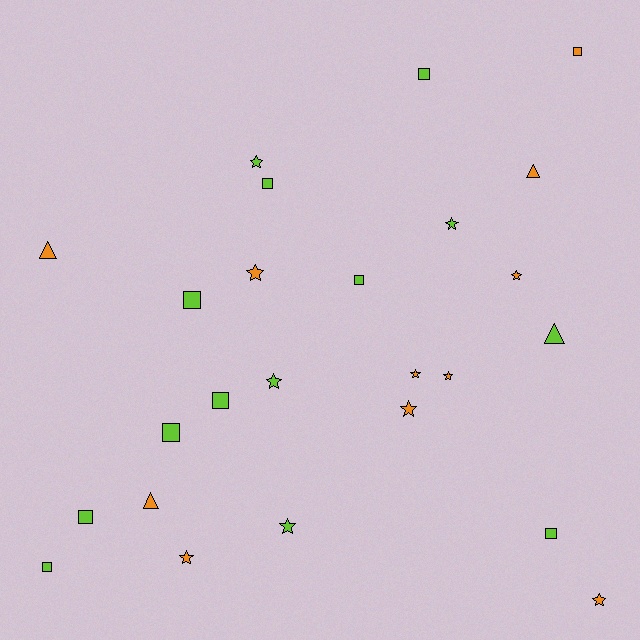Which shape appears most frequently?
Star, with 11 objects.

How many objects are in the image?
There are 25 objects.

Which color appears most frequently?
Lime, with 14 objects.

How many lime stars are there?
There are 4 lime stars.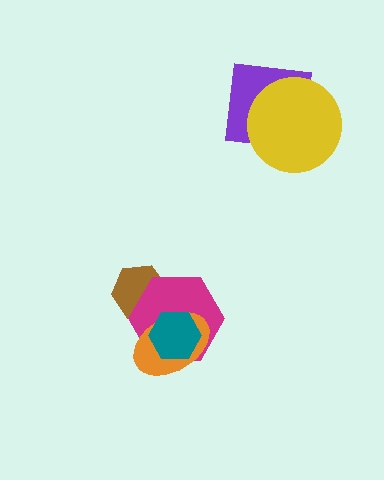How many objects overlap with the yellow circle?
1 object overlaps with the yellow circle.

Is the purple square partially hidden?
Yes, it is partially covered by another shape.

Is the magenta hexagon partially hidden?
Yes, it is partially covered by another shape.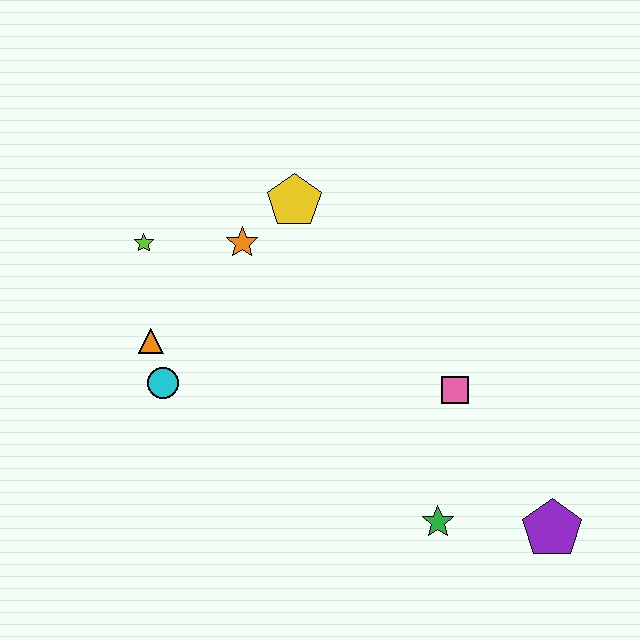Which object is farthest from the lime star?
The purple pentagon is farthest from the lime star.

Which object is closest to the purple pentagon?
The green star is closest to the purple pentagon.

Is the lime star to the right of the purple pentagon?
No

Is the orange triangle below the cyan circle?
No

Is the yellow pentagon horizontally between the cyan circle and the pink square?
Yes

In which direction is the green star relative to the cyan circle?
The green star is to the right of the cyan circle.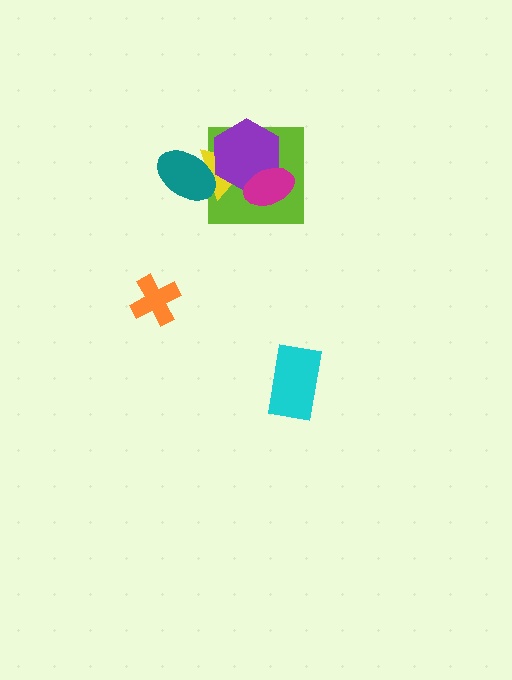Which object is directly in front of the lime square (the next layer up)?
The yellow triangle is directly in front of the lime square.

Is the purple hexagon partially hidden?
Yes, it is partially covered by another shape.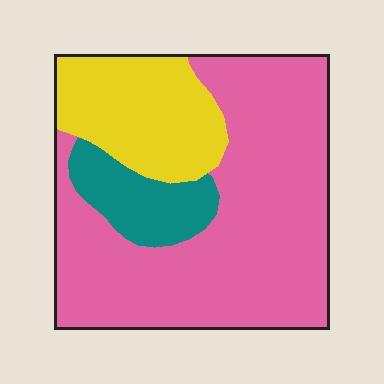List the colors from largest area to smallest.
From largest to smallest: pink, yellow, teal.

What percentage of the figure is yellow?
Yellow takes up about one quarter (1/4) of the figure.